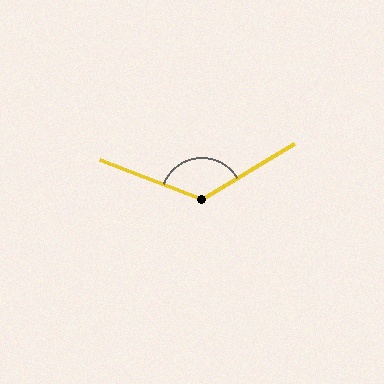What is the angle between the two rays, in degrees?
Approximately 128 degrees.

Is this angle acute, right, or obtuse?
It is obtuse.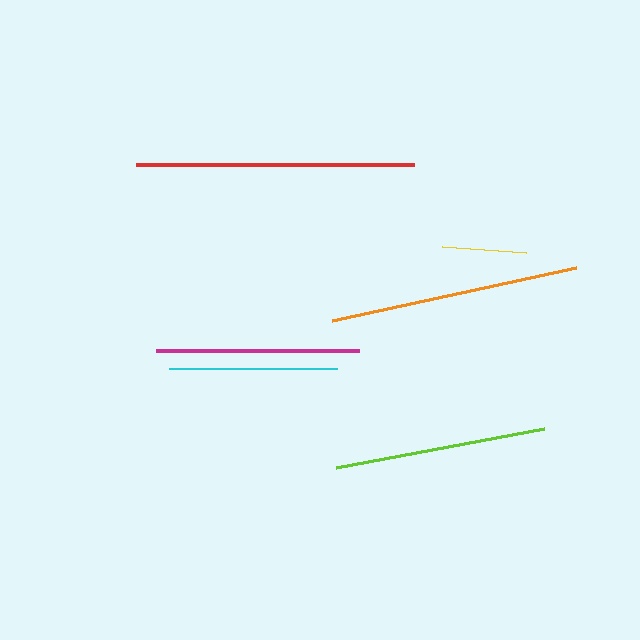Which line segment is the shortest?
The yellow line is the shortest at approximately 84 pixels.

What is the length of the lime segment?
The lime segment is approximately 212 pixels long.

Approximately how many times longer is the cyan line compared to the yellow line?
The cyan line is approximately 2.0 times the length of the yellow line.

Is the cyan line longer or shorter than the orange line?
The orange line is longer than the cyan line.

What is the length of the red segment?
The red segment is approximately 279 pixels long.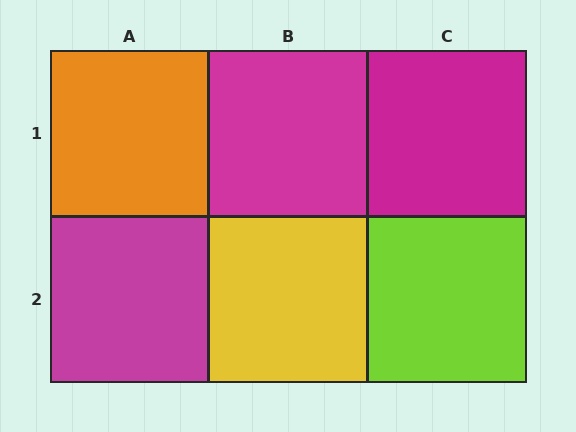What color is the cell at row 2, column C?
Lime.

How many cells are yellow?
1 cell is yellow.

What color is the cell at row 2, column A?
Magenta.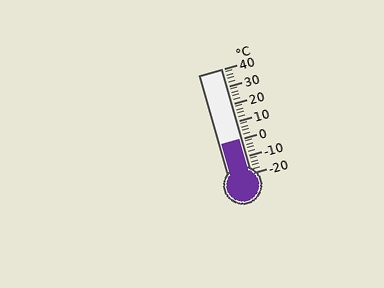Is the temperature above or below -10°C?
The temperature is above -10°C.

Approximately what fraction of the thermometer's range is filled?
The thermometer is filled to approximately 35% of its range.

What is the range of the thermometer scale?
The thermometer scale ranges from -20°C to 40°C.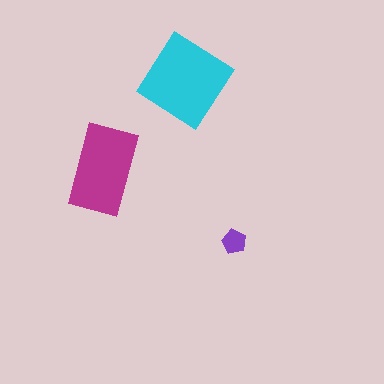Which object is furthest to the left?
The magenta rectangle is leftmost.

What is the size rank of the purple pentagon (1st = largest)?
3rd.